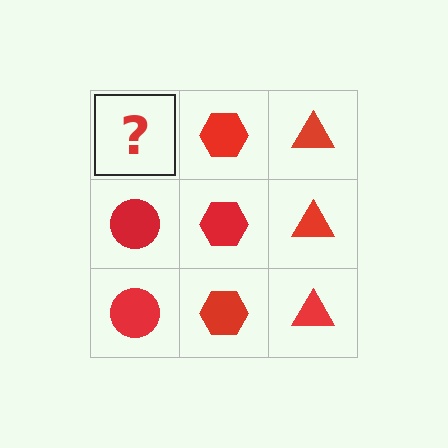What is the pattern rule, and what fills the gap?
The rule is that each column has a consistent shape. The gap should be filled with a red circle.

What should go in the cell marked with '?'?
The missing cell should contain a red circle.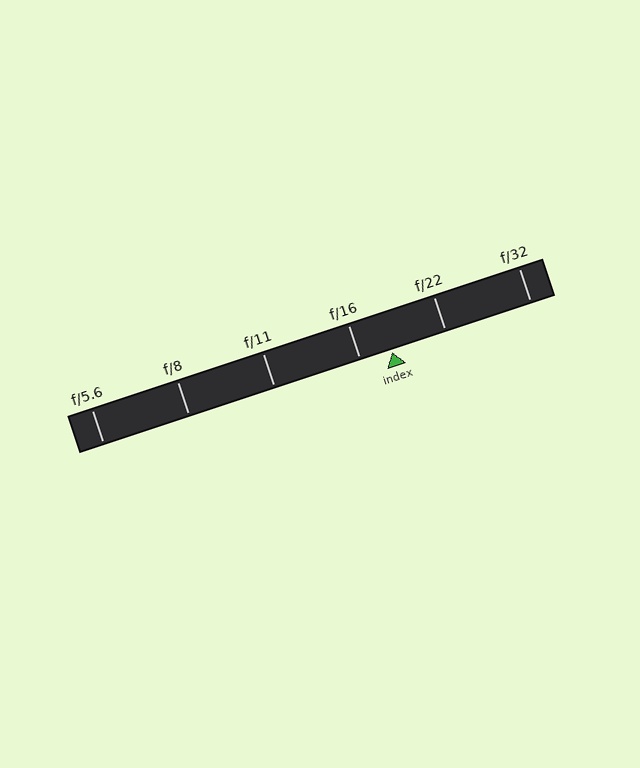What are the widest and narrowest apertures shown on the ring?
The widest aperture shown is f/5.6 and the narrowest is f/32.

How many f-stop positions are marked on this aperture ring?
There are 6 f-stop positions marked.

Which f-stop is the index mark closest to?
The index mark is closest to f/16.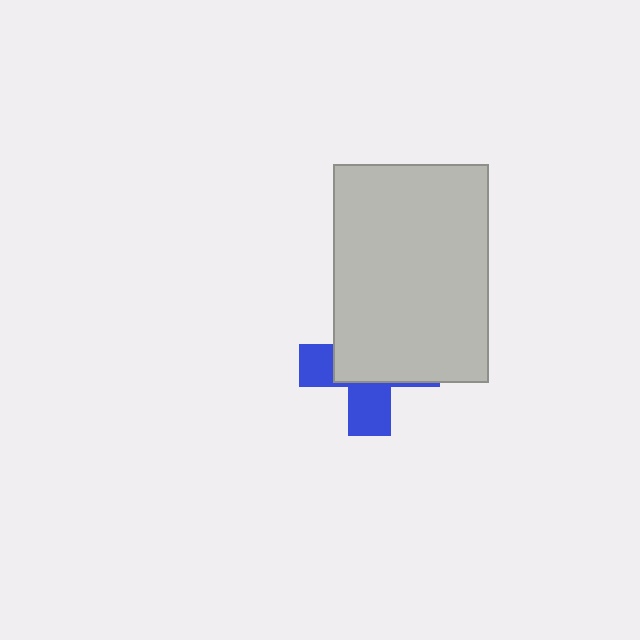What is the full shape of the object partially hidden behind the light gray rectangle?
The partially hidden object is a blue cross.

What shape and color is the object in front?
The object in front is a light gray rectangle.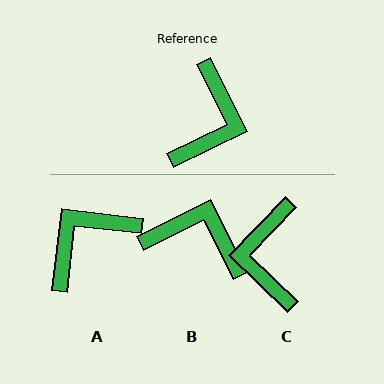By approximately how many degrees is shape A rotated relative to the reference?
Approximately 147 degrees counter-clockwise.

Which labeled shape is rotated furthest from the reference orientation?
C, about 160 degrees away.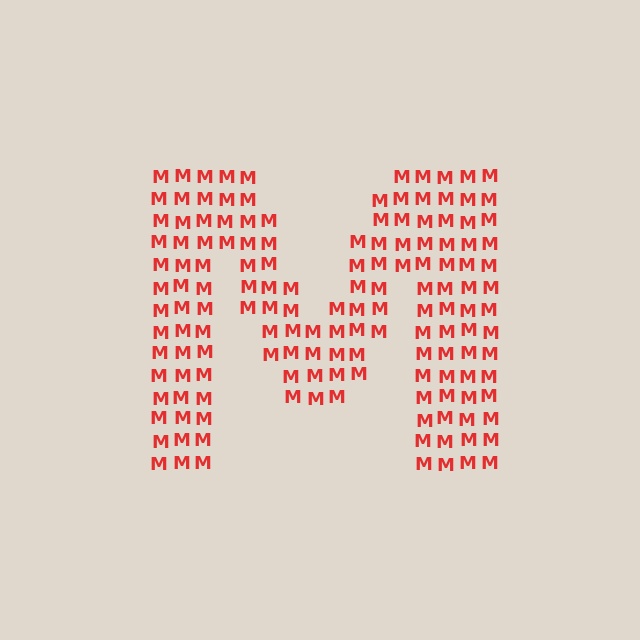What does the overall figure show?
The overall figure shows the letter M.